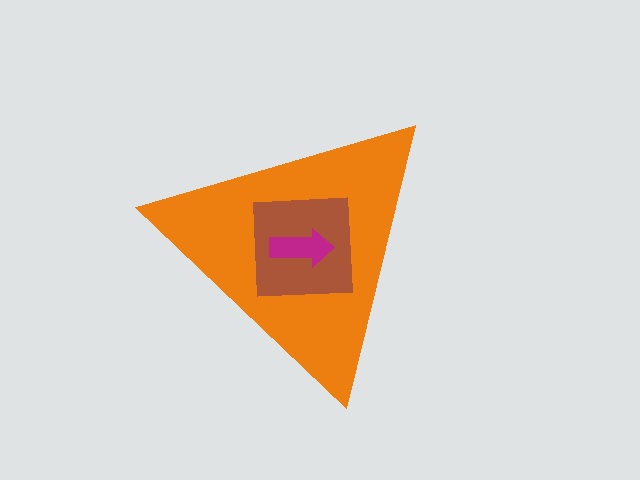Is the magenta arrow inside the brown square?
Yes.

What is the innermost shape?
The magenta arrow.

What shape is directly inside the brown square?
The magenta arrow.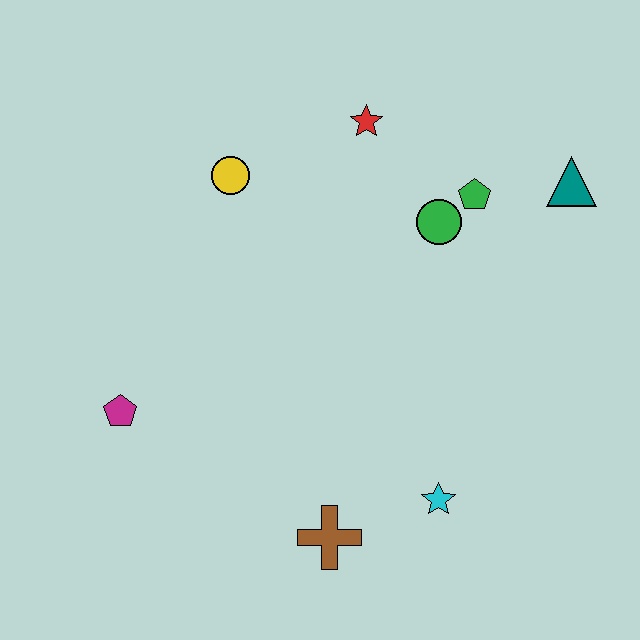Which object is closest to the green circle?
The green pentagon is closest to the green circle.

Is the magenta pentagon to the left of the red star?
Yes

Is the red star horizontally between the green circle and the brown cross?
Yes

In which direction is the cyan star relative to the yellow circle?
The cyan star is below the yellow circle.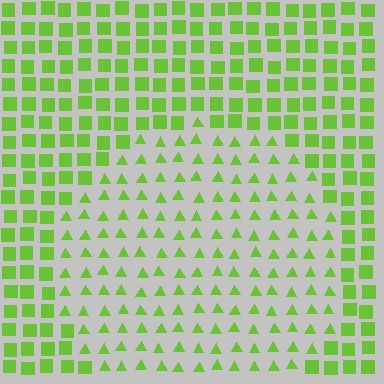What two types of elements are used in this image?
The image uses triangles inside the circle region and squares outside it.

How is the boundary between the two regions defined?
The boundary is defined by a change in element shape: triangles inside vs. squares outside. All elements share the same color and spacing.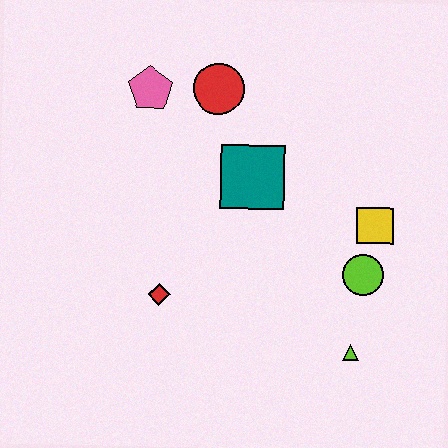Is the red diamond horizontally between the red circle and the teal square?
No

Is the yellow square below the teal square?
Yes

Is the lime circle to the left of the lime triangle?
No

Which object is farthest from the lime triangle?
The pink pentagon is farthest from the lime triangle.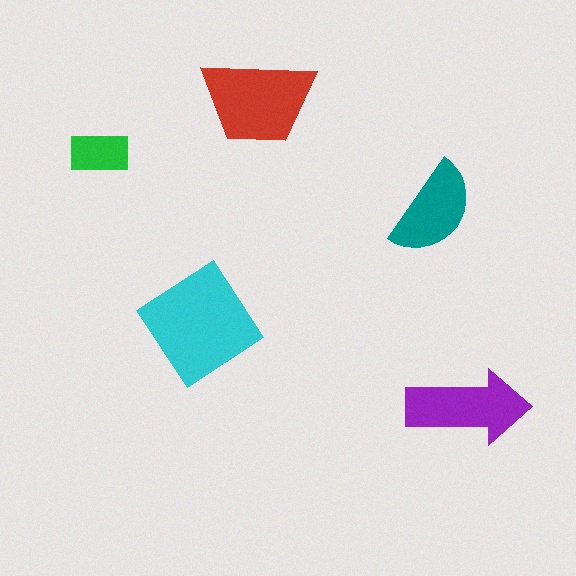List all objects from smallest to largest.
The green rectangle, the teal semicircle, the purple arrow, the red trapezoid, the cyan diamond.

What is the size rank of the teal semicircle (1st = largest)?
4th.